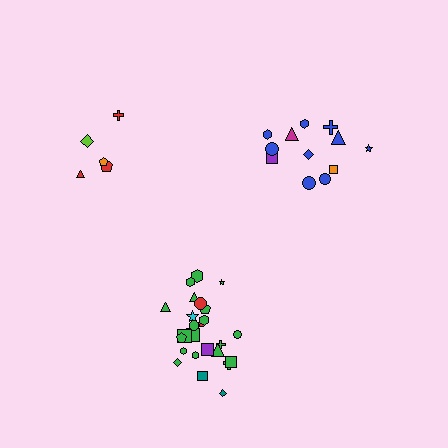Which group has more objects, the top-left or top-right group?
The top-right group.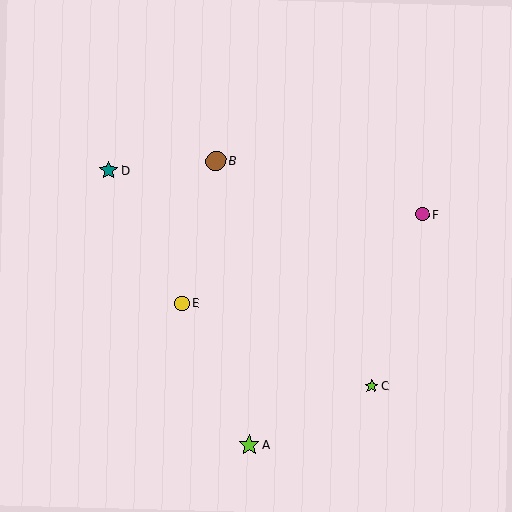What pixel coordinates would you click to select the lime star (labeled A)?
Click at (249, 445) to select the lime star A.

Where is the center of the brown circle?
The center of the brown circle is at (216, 161).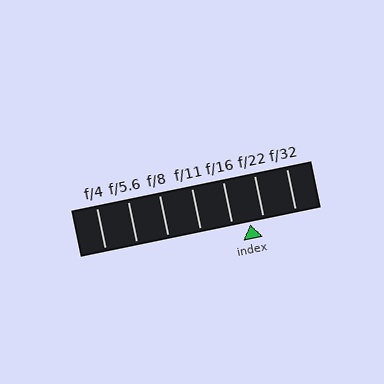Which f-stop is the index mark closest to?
The index mark is closest to f/22.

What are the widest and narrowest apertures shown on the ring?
The widest aperture shown is f/4 and the narrowest is f/32.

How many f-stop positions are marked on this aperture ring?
There are 7 f-stop positions marked.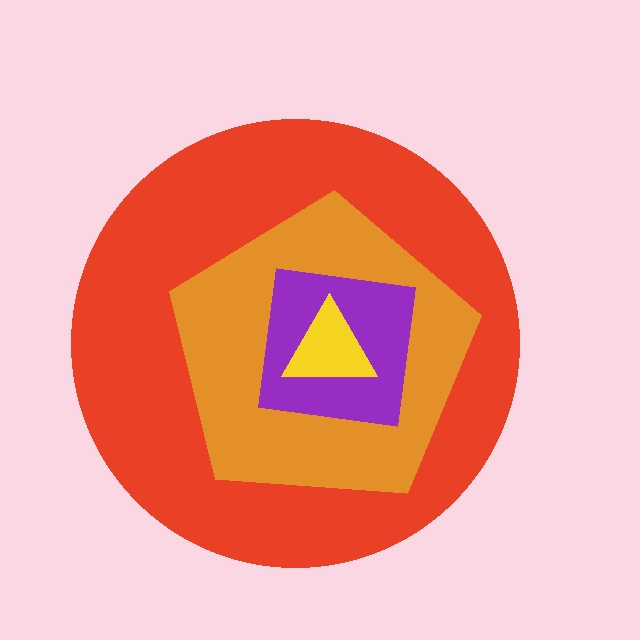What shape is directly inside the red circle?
The orange pentagon.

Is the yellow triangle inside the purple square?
Yes.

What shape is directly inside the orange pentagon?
The purple square.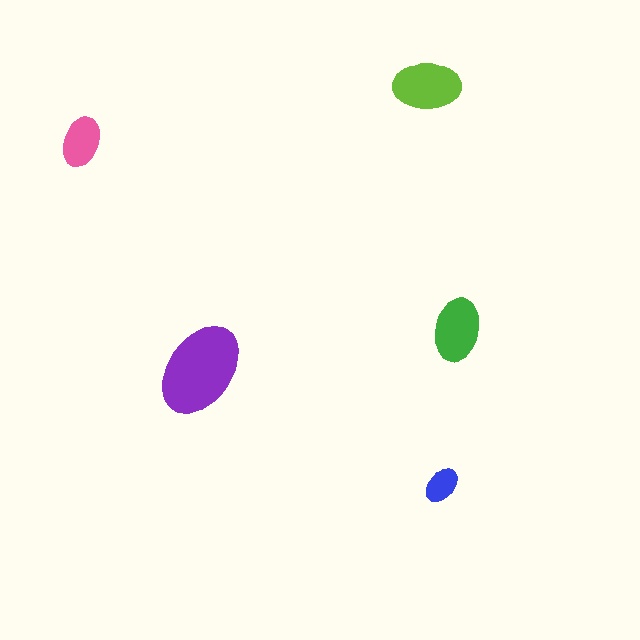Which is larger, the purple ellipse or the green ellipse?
The purple one.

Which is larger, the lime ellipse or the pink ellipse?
The lime one.